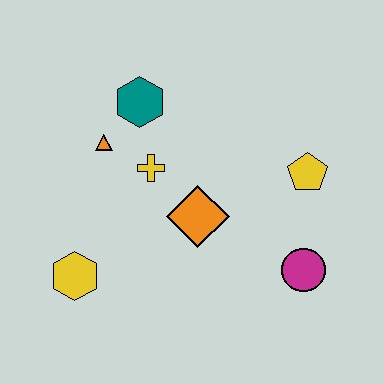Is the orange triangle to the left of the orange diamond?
Yes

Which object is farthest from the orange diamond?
The yellow hexagon is farthest from the orange diamond.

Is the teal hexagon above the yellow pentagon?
Yes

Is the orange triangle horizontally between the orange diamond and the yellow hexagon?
Yes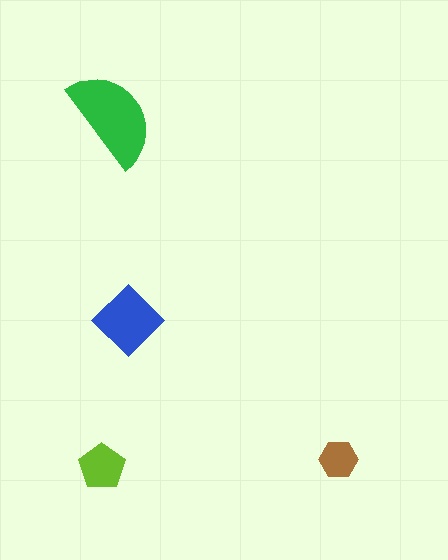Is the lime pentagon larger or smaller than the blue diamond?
Smaller.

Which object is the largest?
The green semicircle.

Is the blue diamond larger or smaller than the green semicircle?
Smaller.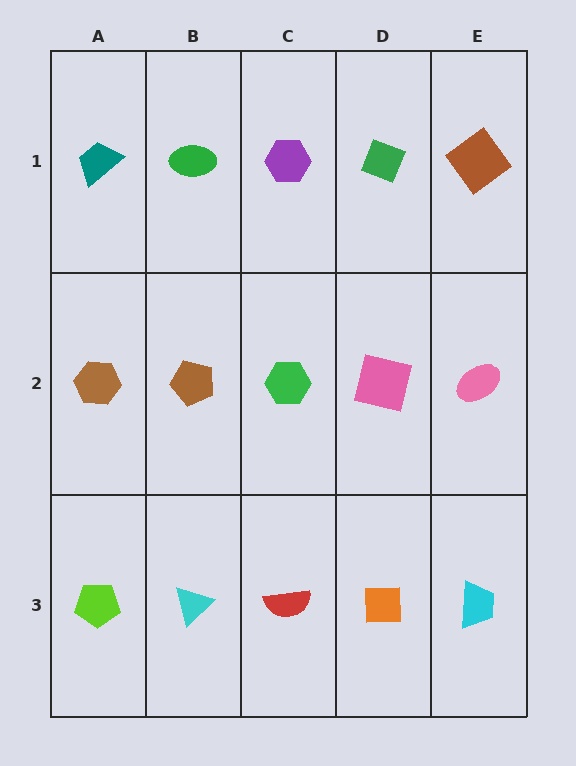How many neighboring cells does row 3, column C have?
3.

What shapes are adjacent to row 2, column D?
A green diamond (row 1, column D), an orange square (row 3, column D), a green hexagon (row 2, column C), a pink ellipse (row 2, column E).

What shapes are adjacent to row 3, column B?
A brown pentagon (row 2, column B), a lime pentagon (row 3, column A), a red semicircle (row 3, column C).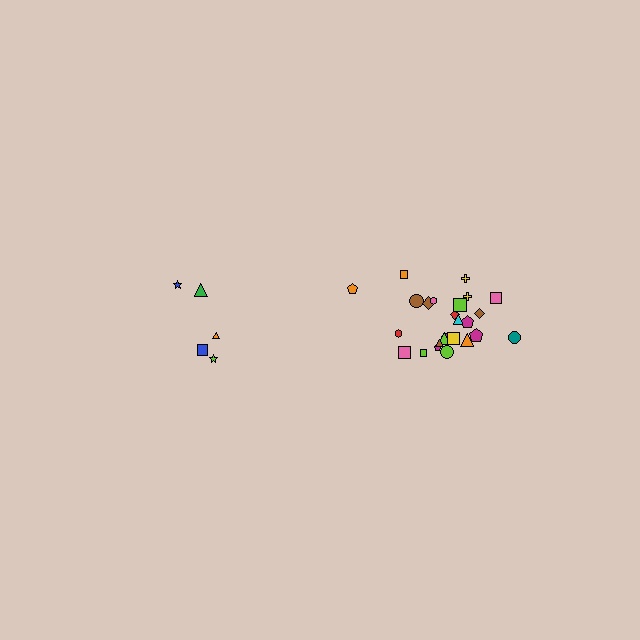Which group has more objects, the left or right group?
The right group.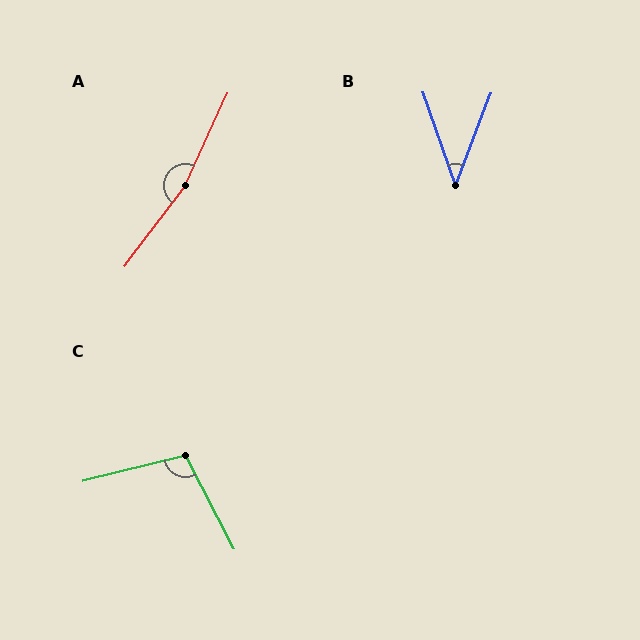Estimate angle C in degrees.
Approximately 103 degrees.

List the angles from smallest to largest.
B (41°), C (103°), A (168°).